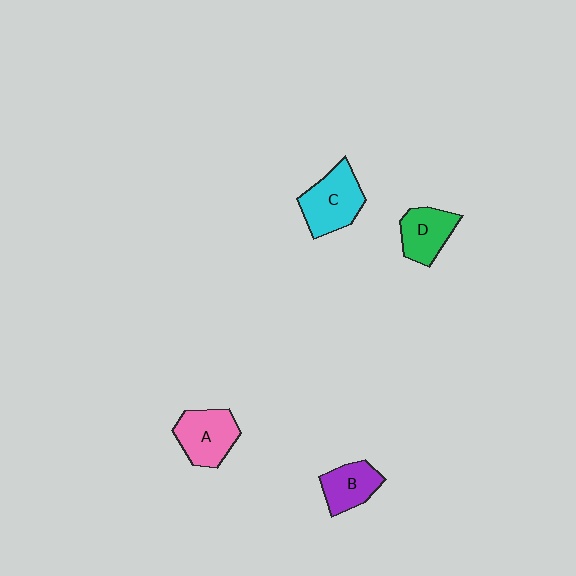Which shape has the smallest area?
Shape B (purple).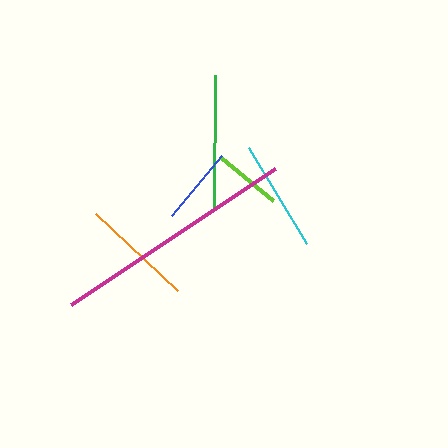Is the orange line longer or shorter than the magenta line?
The magenta line is longer than the orange line.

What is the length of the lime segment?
The lime segment is approximately 68 pixels long.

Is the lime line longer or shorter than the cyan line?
The cyan line is longer than the lime line.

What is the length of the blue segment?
The blue segment is approximately 79 pixels long.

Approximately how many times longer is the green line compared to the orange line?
The green line is approximately 1.2 times the length of the orange line.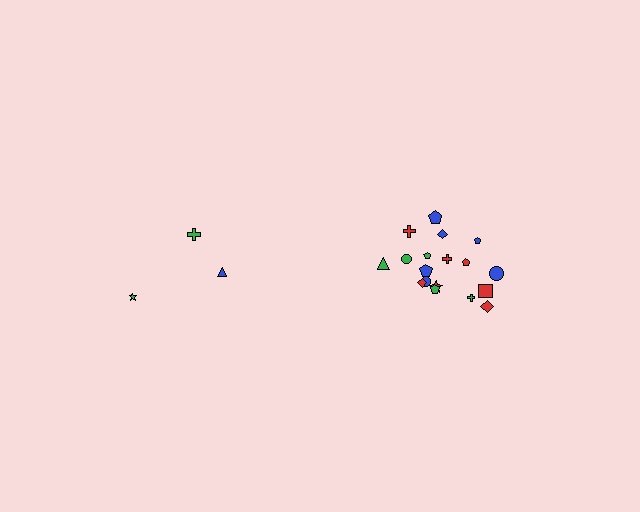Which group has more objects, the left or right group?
The right group.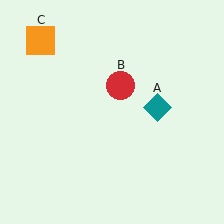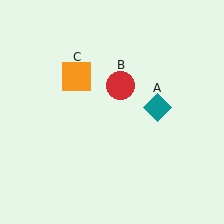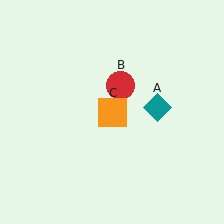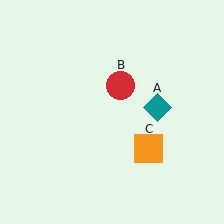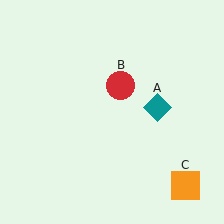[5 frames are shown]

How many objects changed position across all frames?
1 object changed position: orange square (object C).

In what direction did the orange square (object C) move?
The orange square (object C) moved down and to the right.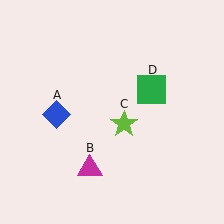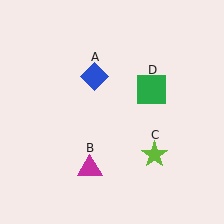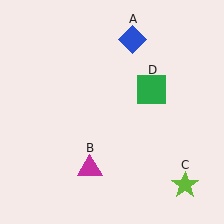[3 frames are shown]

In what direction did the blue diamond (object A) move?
The blue diamond (object A) moved up and to the right.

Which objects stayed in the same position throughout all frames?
Magenta triangle (object B) and green square (object D) remained stationary.